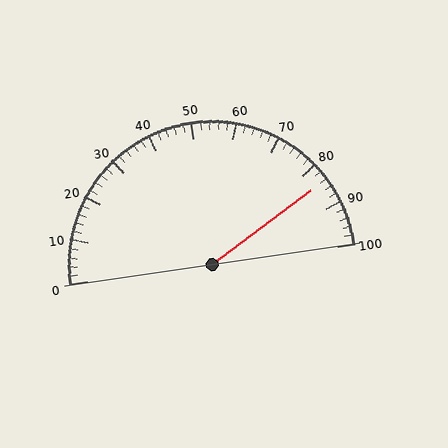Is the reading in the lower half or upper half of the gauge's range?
The reading is in the upper half of the range (0 to 100).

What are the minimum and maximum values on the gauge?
The gauge ranges from 0 to 100.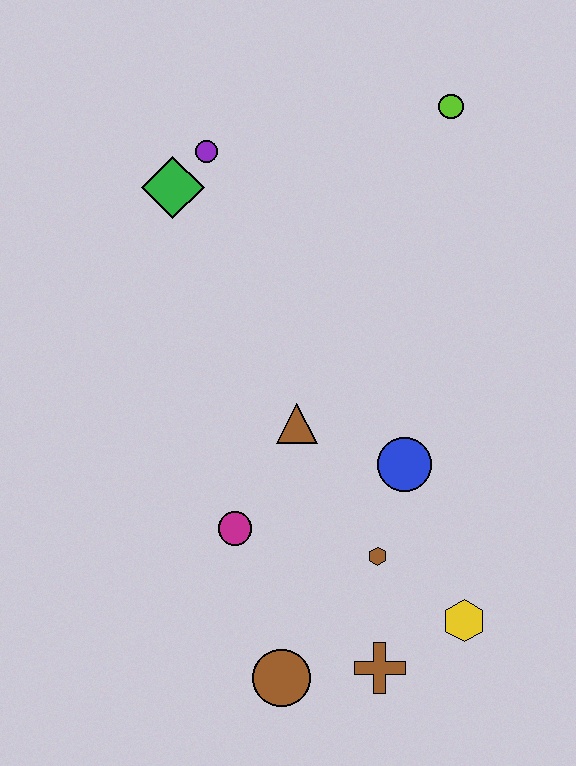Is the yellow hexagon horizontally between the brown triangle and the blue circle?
No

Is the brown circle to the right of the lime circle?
No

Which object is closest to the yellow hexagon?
The brown cross is closest to the yellow hexagon.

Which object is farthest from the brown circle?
The lime circle is farthest from the brown circle.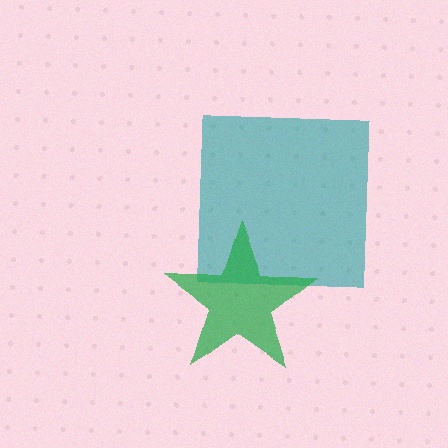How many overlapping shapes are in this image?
There are 2 overlapping shapes in the image.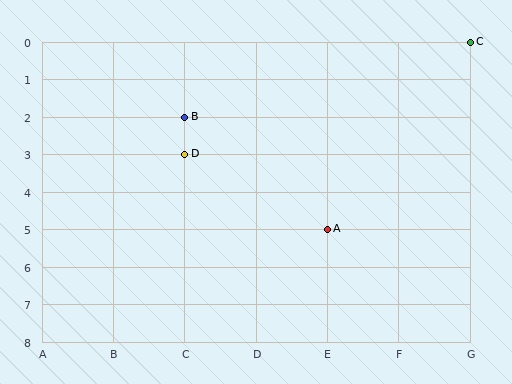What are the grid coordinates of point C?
Point C is at grid coordinates (G, 0).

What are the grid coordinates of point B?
Point B is at grid coordinates (C, 2).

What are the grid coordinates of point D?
Point D is at grid coordinates (C, 3).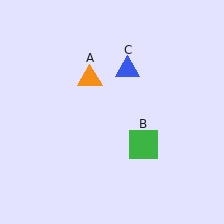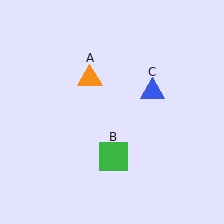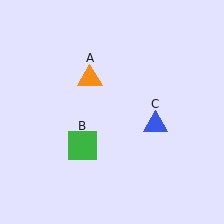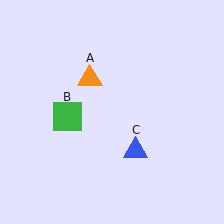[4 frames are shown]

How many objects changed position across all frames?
2 objects changed position: green square (object B), blue triangle (object C).